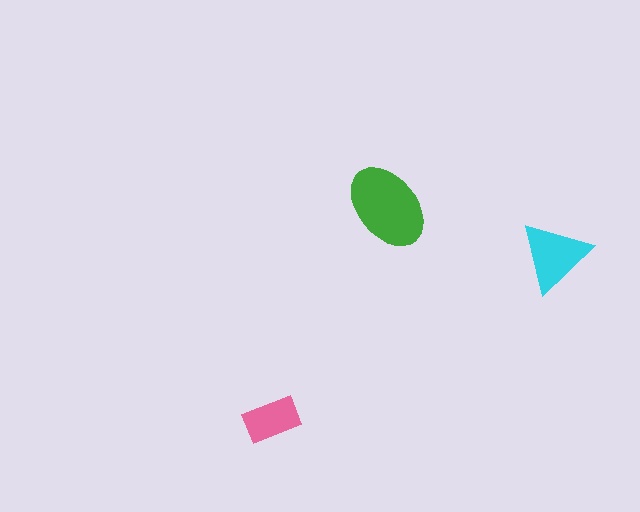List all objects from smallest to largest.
The pink rectangle, the cyan triangle, the green ellipse.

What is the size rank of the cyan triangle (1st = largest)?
2nd.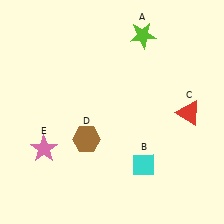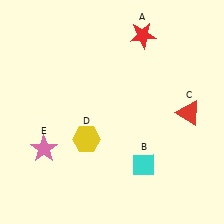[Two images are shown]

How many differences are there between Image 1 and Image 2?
There are 2 differences between the two images.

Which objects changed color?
A changed from lime to red. D changed from brown to yellow.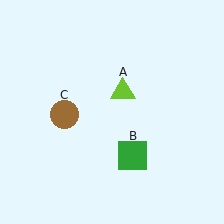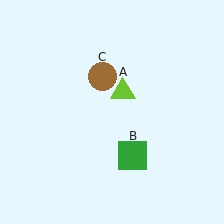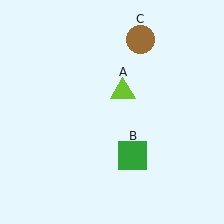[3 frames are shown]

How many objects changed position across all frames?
1 object changed position: brown circle (object C).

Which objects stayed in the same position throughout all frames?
Lime triangle (object A) and green square (object B) remained stationary.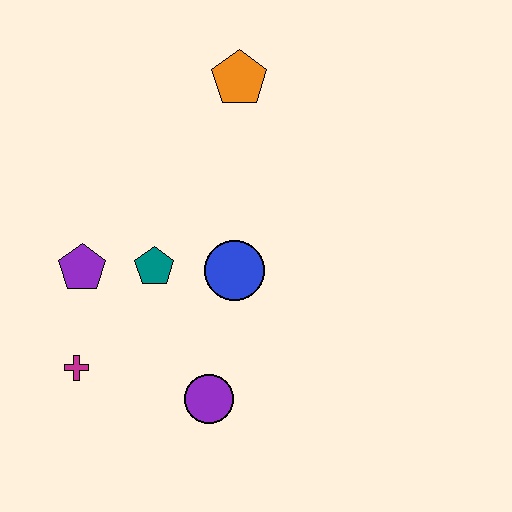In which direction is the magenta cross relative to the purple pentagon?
The magenta cross is below the purple pentagon.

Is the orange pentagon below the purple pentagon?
No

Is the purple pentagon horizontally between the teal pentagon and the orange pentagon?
No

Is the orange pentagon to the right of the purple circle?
Yes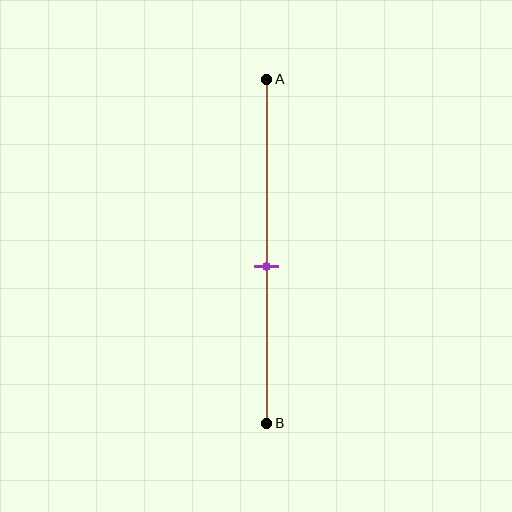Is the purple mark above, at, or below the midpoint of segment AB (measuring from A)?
The purple mark is below the midpoint of segment AB.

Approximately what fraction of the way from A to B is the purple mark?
The purple mark is approximately 55% of the way from A to B.